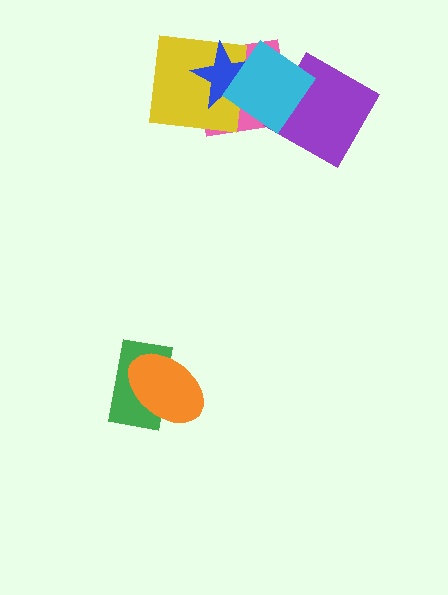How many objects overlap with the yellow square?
3 objects overlap with the yellow square.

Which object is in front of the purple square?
The cyan diamond is in front of the purple square.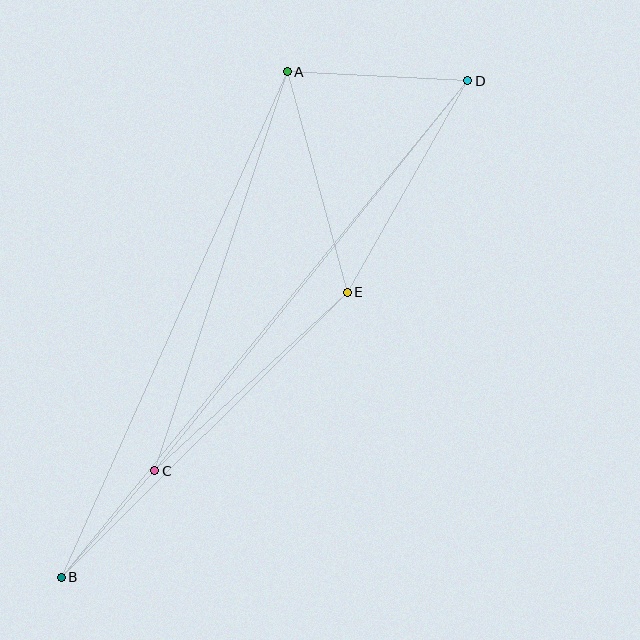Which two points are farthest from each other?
Points B and D are farthest from each other.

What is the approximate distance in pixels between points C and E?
The distance between C and E is approximately 263 pixels.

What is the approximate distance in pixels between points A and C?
The distance between A and C is approximately 420 pixels.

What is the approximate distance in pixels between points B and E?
The distance between B and E is approximately 404 pixels.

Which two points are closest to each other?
Points B and C are closest to each other.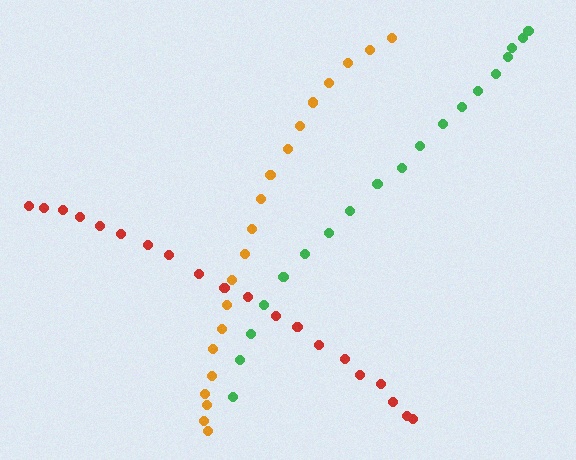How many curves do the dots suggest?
There are 3 distinct paths.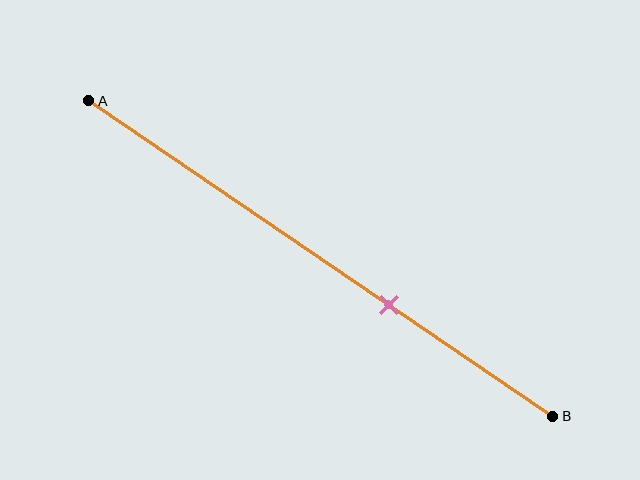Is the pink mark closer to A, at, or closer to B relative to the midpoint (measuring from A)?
The pink mark is closer to point B than the midpoint of segment AB.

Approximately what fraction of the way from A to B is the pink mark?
The pink mark is approximately 65% of the way from A to B.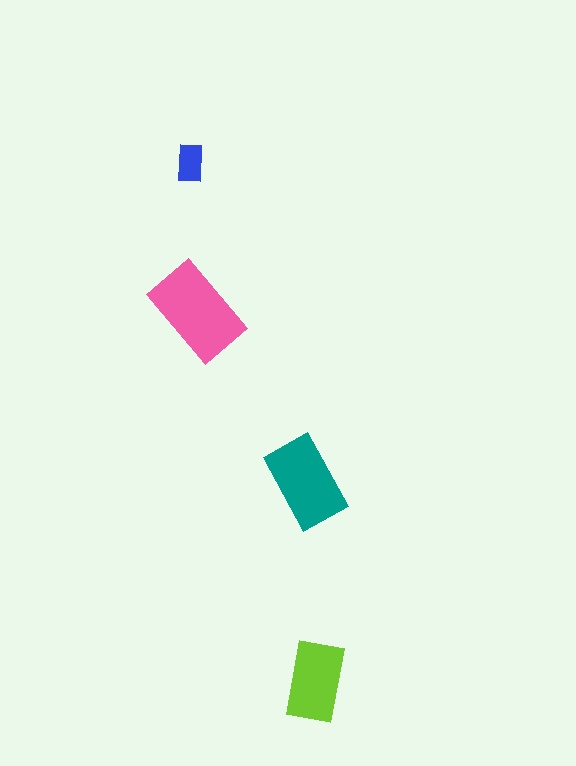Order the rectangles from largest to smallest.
the pink one, the teal one, the lime one, the blue one.